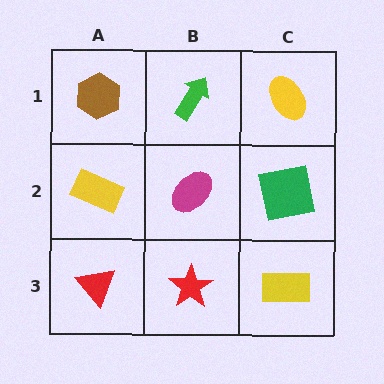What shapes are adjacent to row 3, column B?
A magenta ellipse (row 2, column B), a red triangle (row 3, column A), a yellow rectangle (row 3, column C).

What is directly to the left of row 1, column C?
A green arrow.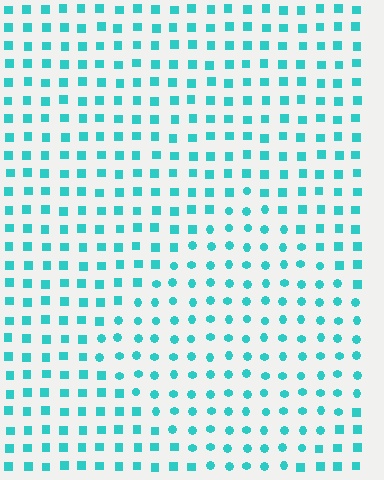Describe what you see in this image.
The image is filled with small cyan elements arranged in a uniform grid. A diamond-shaped region contains circles, while the surrounding area contains squares. The boundary is defined purely by the change in element shape.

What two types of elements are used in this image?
The image uses circles inside the diamond region and squares outside it.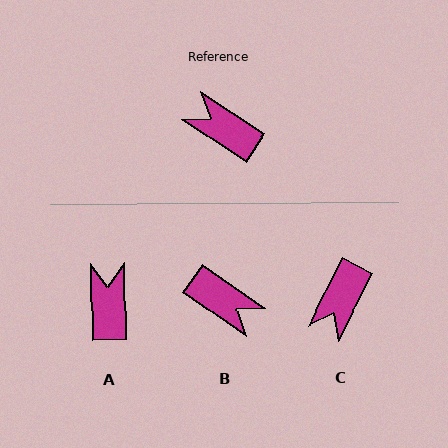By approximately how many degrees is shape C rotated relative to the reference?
Approximately 96 degrees counter-clockwise.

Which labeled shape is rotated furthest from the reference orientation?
B, about 178 degrees away.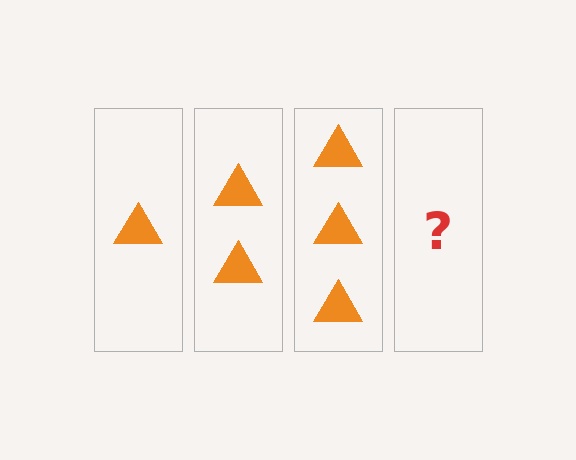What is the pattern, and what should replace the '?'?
The pattern is that each step adds one more triangle. The '?' should be 4 triangles.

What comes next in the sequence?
The next element should be 4 triangles.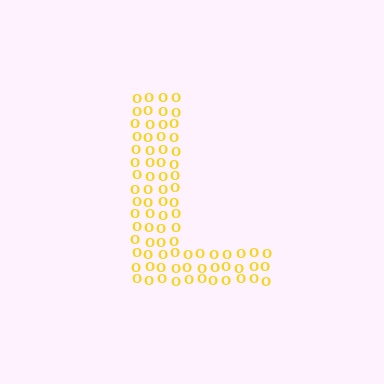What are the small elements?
The small elements are letter O's.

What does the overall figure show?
The overall figure shows the letter L.